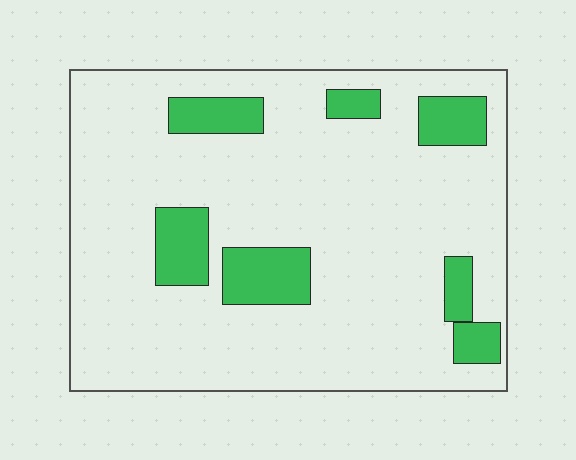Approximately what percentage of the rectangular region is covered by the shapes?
Approximately 15%.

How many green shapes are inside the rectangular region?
7.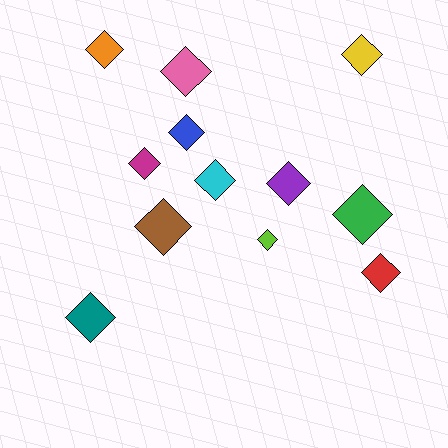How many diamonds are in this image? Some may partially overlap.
There are 12 diamonds.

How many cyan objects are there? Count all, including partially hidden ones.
There is 1 cyan object.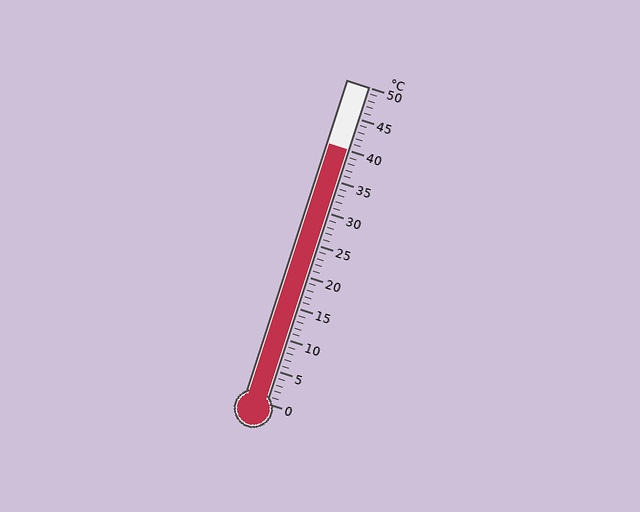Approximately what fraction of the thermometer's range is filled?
The thermometer is filled to approximately 80% of its range.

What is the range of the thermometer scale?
The thermometer scale ranges from 0°C to 50°C.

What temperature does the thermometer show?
The thermometer shows approximately 40°C.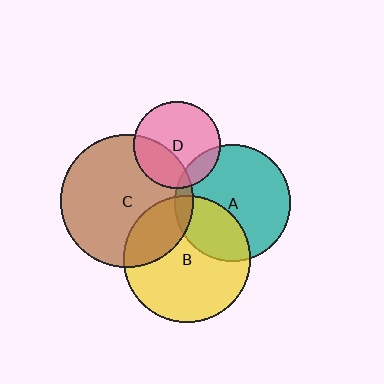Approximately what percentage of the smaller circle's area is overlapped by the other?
Approximately 25%.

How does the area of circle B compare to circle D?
Approximately 2.1 times.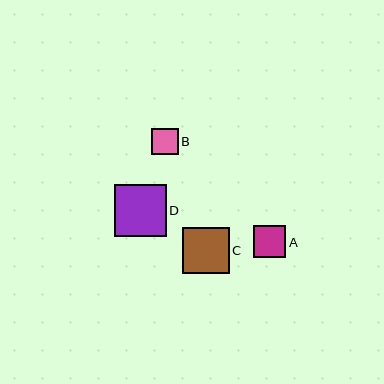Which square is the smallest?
Square B is the smallest with a size of approximately 27 pixels.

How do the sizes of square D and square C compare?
Square D and square C are approximately the same size.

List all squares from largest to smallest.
From largest to smallest: D, C, A, B.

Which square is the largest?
Square D is the largest with a size of approximately 51 pixels.